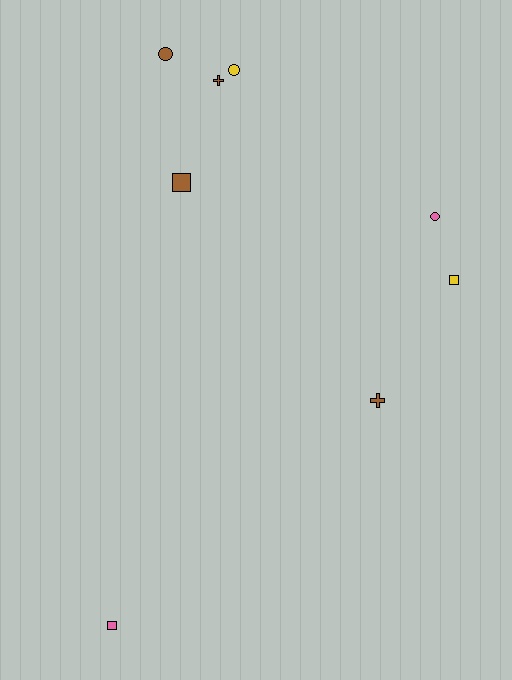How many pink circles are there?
There is 1 pink circle.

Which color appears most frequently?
Brown, with 4 objects.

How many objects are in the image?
There are 8 objects.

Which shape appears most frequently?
Circle, with 3 objects.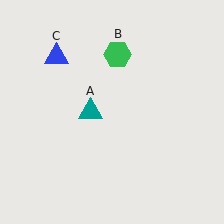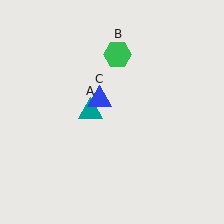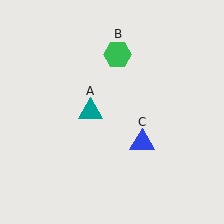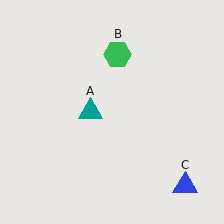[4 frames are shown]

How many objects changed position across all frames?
1 object changed position: blue triangle (object C).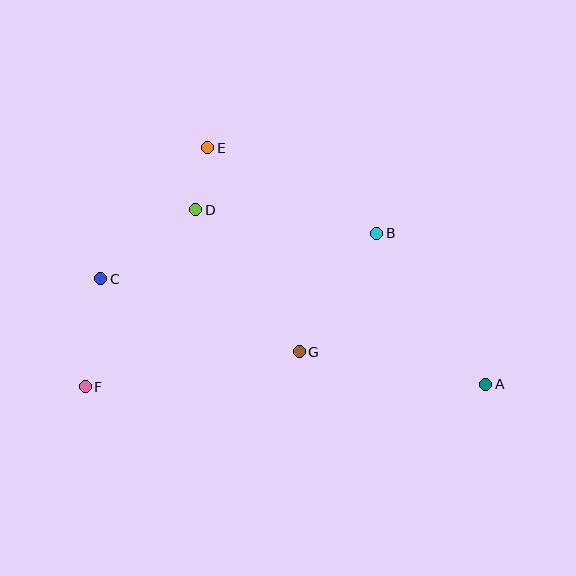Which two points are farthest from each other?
Points A and F are farthest from each other.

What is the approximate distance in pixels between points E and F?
The distance between E and F is approximately 268 pixels.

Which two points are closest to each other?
Points D and E are closest to each other.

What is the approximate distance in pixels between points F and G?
The distance between F and G is approximately 217 pixels.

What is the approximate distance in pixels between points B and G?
The distance between B and G is approximately 142 pixels.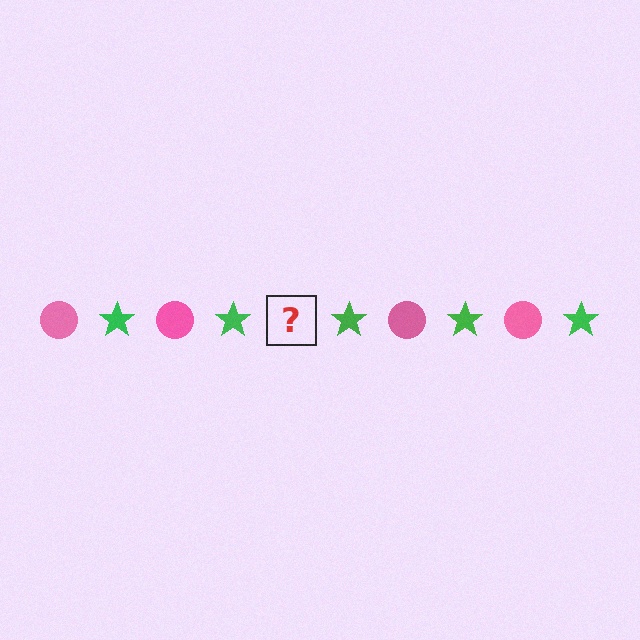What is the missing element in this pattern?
The missing element is a pink circle.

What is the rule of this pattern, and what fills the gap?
The rule is that the pattern alternates between pink circle and green star. The gap should be filled with a pink circle.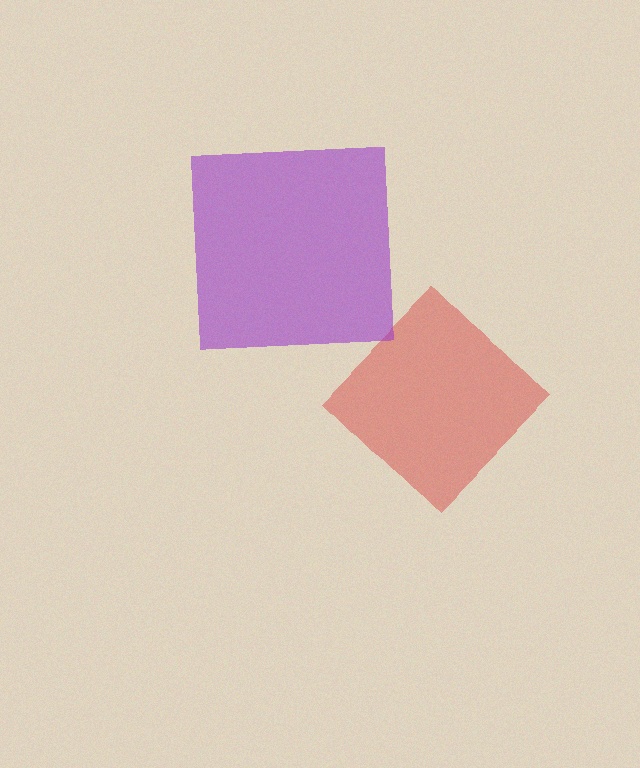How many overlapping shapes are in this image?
There are 2 overlapping shapes in the image.